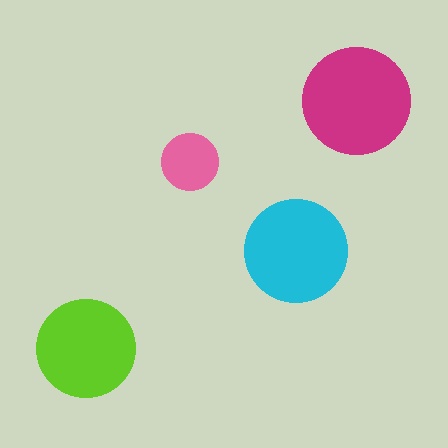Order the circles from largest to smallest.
the magenta one, the cyan one, the lime one, the pink one.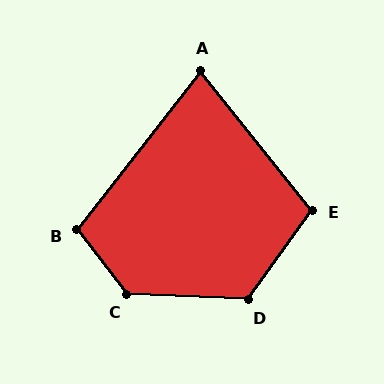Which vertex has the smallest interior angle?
A, at approximately 77 degrees.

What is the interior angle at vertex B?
Approximately 104 degrees (obtuse).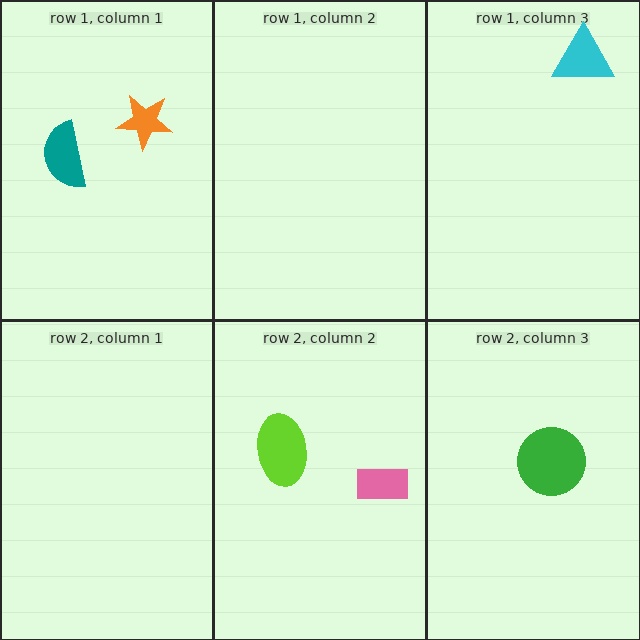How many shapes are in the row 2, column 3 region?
1.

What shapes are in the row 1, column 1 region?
The teal semicircle, the orange star.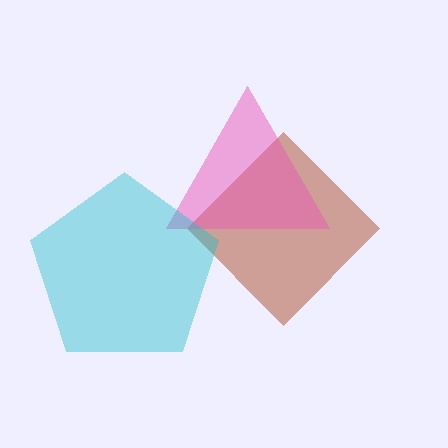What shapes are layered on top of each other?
The layered shapes are: a brown diamond, a pink triangle, a cyan pentagon.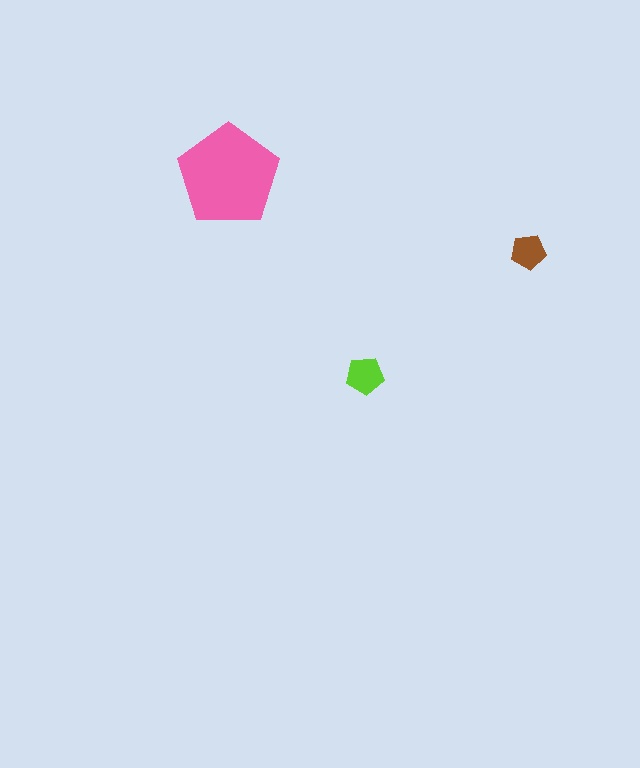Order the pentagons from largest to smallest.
the pink one, the lime one, the brown one.